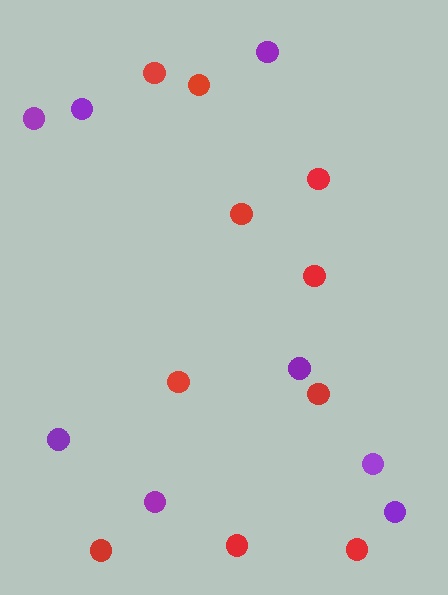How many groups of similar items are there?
There are 2 groups: one group of red circles (10) and one group of purple circles (8).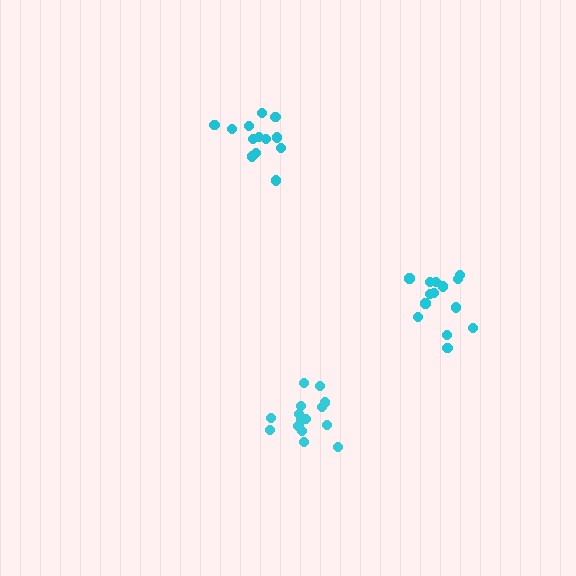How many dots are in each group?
Group 1: 16 dots, Group 2: 13 dots, Group 3: 14 dots (43 total).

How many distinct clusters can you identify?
There are 3 distinct clusters.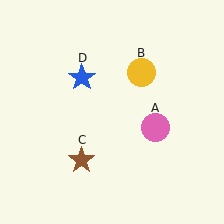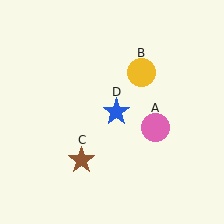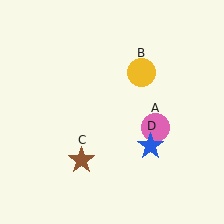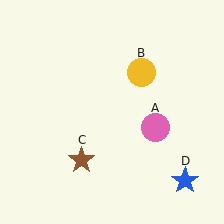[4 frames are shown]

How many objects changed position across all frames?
1 object changed position: blue star (object D).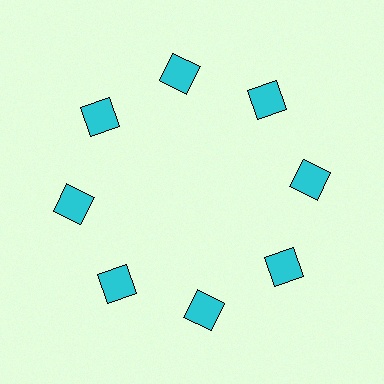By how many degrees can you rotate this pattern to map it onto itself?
The pattern maps onto itself every 45 degrees of rotation.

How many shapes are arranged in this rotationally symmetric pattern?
There are 8 shapes, arranged in 8 groups of 1.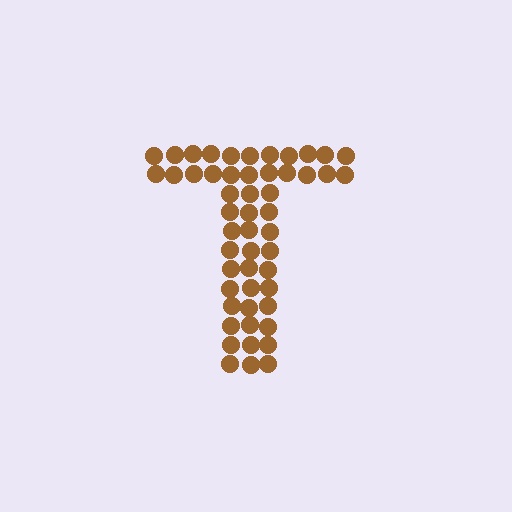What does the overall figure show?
The overall figure shows the letter T.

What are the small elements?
The small elements are circles.